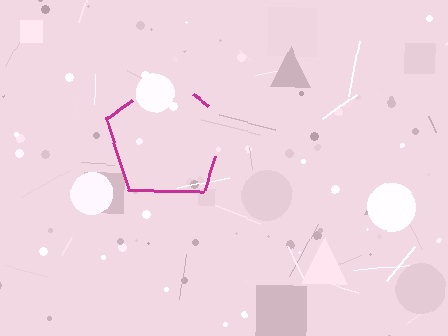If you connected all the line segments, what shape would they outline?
They would outline a pentagon.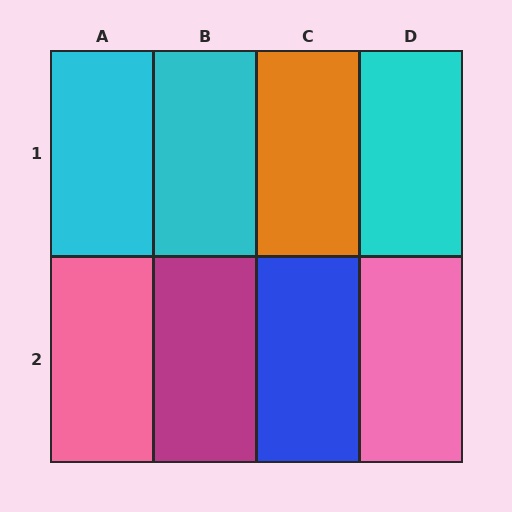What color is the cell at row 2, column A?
Pink.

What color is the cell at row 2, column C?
Blue.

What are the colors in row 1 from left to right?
Cyan, cyan, orange, cyan.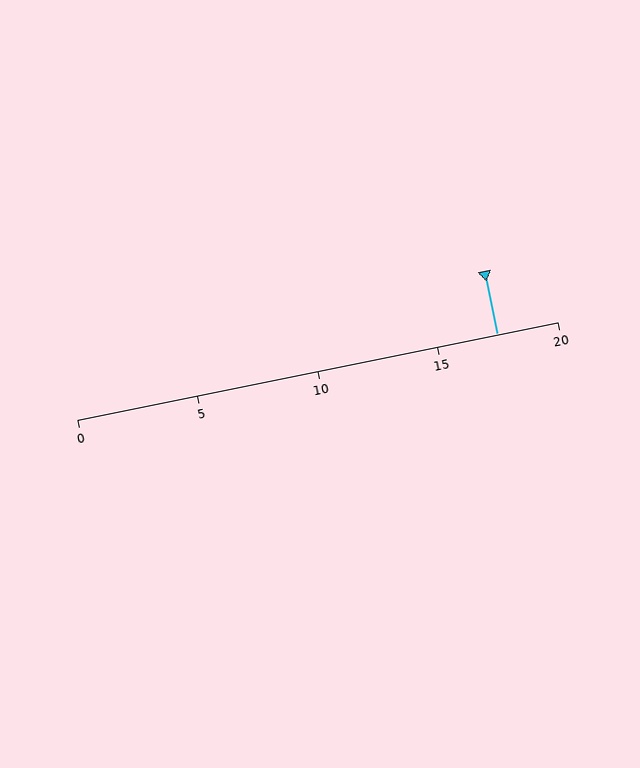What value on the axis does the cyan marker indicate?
The marker indicates approximately 17.5.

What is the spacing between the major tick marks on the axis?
The major ticks are spaced 5 apart.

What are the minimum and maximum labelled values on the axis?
The axis runs from 0 to 20.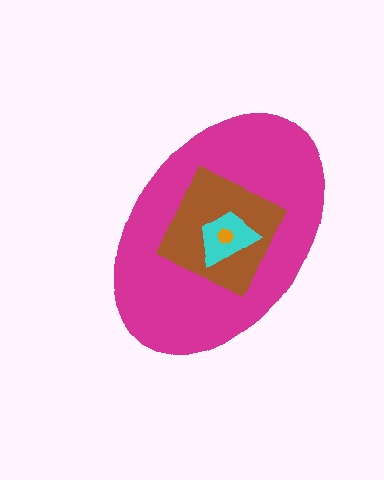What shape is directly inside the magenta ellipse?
The brown diamond.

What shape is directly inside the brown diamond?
The cyan trapezoid.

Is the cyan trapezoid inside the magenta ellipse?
Yes.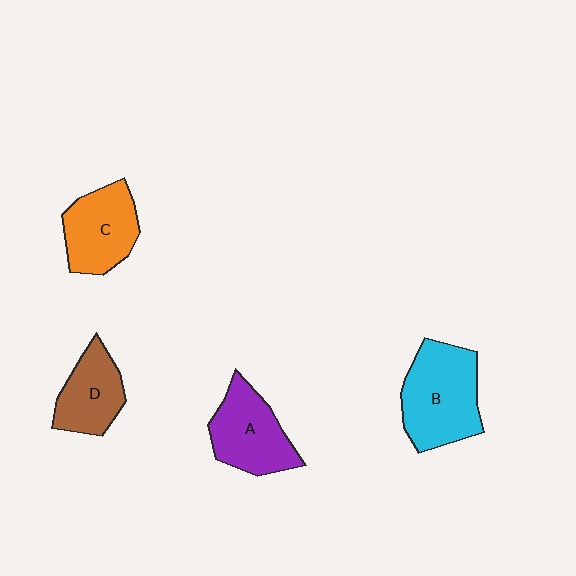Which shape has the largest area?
Shape B (cyan).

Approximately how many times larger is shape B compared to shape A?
Approximately 1.2 times.